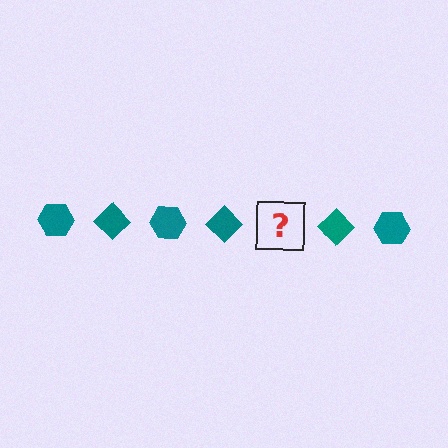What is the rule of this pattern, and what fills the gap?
The rule is that the pattern cycles through hexagon, diamond shapes in teal. The gap should be filled with a teal hexagon.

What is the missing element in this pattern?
The missing element is a teal hexagon.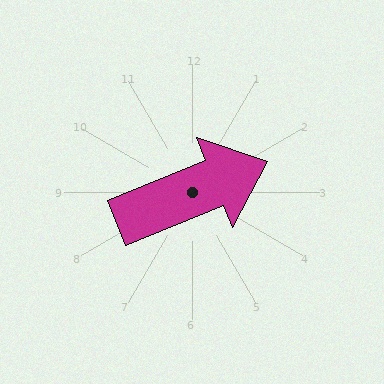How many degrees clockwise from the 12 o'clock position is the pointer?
Approximately 68 degrees.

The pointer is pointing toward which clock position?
Roughly 2 o'clock.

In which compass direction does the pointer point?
East.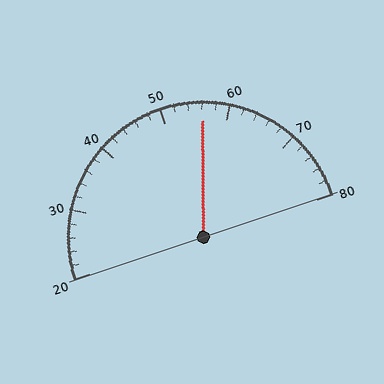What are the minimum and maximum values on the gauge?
The gauge ranges from 20 to 80.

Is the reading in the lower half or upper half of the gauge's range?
The reading is in the upper half of the range (20 to 80).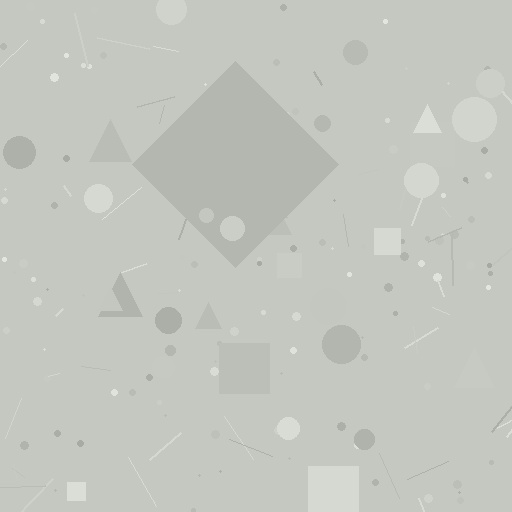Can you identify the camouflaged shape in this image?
The camouflaged shape is a diamond.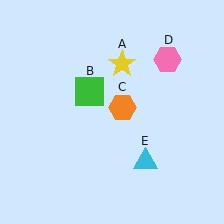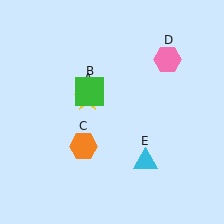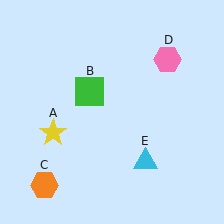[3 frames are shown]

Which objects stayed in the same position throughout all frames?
Green square (object B) and pink hexagon (object D) and cyan triangle (object E) remained stationary.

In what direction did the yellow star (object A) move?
The yellow star (object A) moved down and to the left.